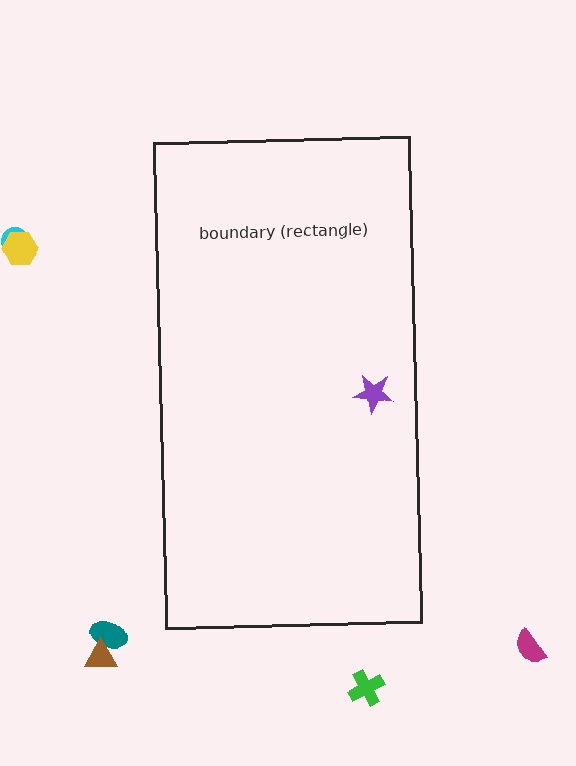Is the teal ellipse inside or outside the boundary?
Outside.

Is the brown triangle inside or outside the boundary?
Outside.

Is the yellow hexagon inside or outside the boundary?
Outside.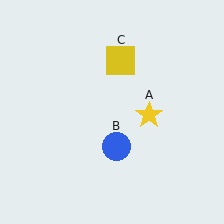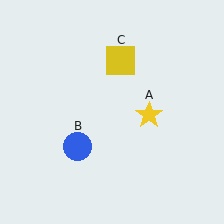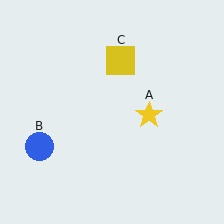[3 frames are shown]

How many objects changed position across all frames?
1 object changed position: blue circle (object B).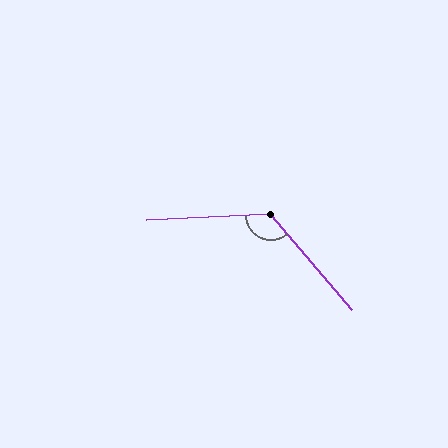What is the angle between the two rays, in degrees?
Approximately 128 degrees.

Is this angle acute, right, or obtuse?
It is obtuse.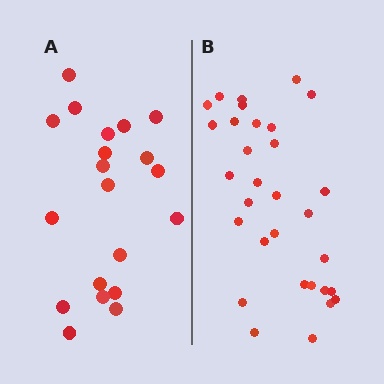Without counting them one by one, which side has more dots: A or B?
Region B (the right region) has more dots.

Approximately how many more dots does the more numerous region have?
Region B has roughly 12 or so more dots than region A.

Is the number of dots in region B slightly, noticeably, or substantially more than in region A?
Region B has substantially more. The ratio is roughly 1.6 to 1.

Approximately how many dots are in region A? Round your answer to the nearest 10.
About 20 dots.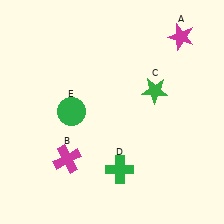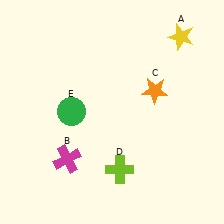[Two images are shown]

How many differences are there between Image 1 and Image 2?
There are 3 differences between the two images.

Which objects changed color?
A changed from magenta to yellow. C changed from green to orange. D changed from green to lime.